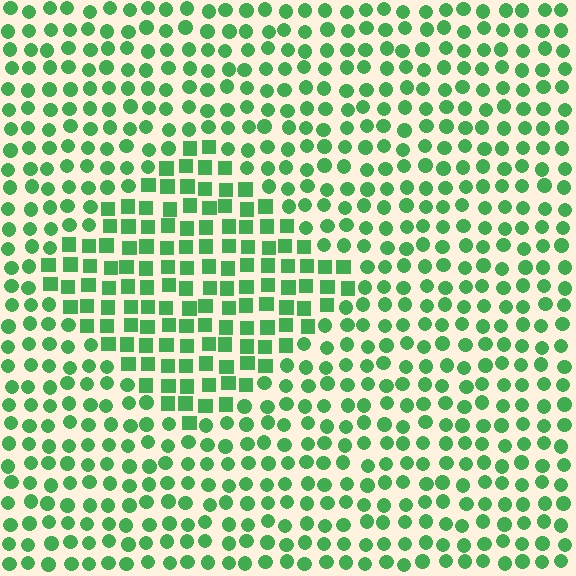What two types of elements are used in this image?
The image uses squares inside the diamond region and circles outside it.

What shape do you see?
I see a diamond.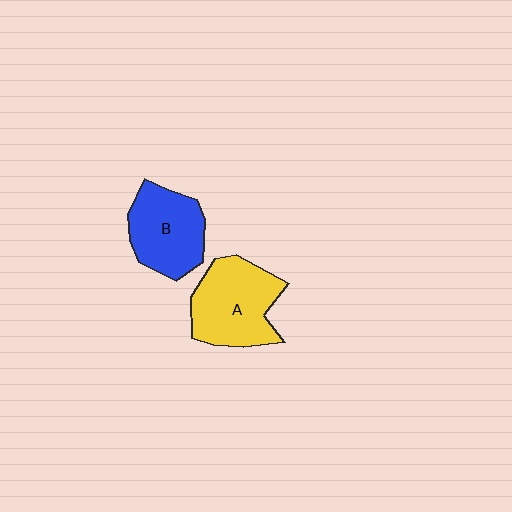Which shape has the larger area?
Shape A (yellow).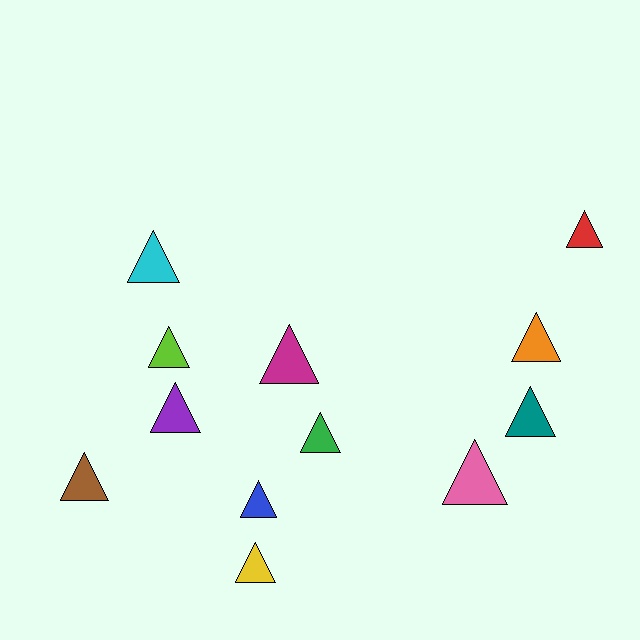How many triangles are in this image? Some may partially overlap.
There are 12 triangles.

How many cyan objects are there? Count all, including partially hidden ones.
There is 1 cyan object.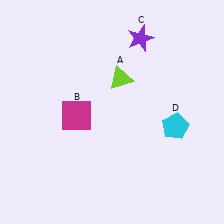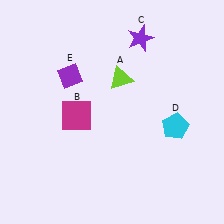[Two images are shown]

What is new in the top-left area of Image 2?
A purple diamond (E) was added in the top-left area of Image 2.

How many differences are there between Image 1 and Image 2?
There is 1 difference between the two images.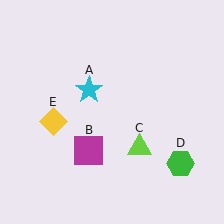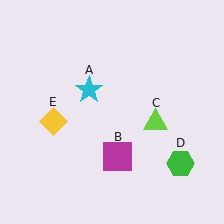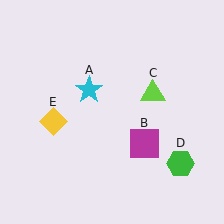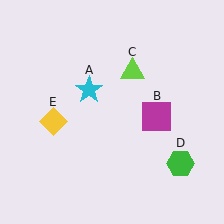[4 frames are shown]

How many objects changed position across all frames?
2 objects changed position: magenta square (object B), lime triangle (object C).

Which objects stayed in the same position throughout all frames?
Cyan star (object A) and green hexagon (object D) and yellow diamond (object E) remained stationary.